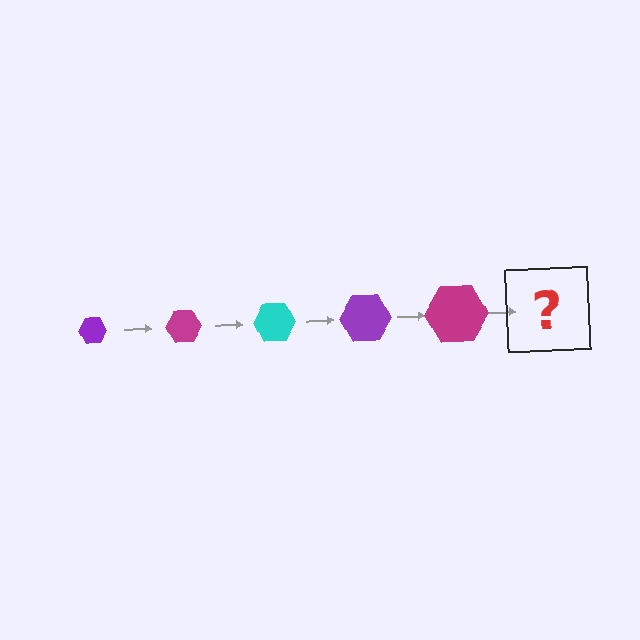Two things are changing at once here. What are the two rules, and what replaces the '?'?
The two rules are that the hexagon grows larger each step and the color cycles through purple, magenta, and cyan. The '?' should be a cyan hexagon, larger than the previous one.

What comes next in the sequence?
The next element should be a cyan hexagon, larger than the previous one.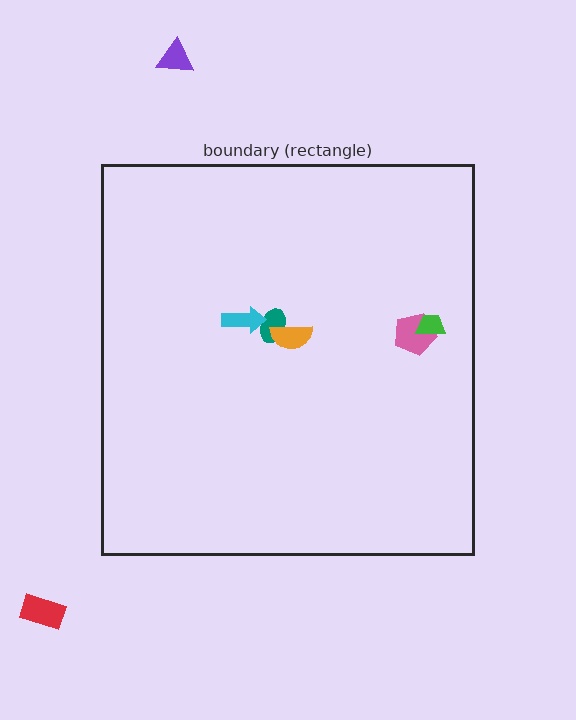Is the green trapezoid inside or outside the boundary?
Inside.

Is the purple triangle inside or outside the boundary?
Outside.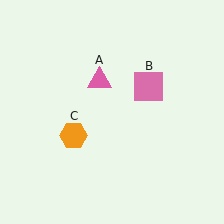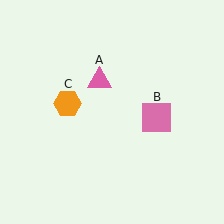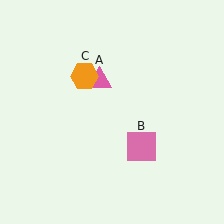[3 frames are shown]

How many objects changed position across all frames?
2 objects changed position: pink square (object B), orange hexagon (object C).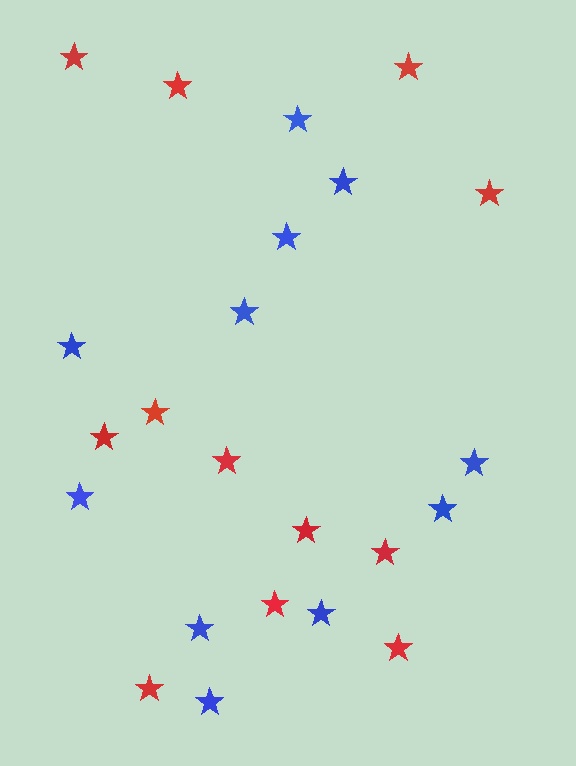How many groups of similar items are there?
There are 2 groups: one group of red stars (12) and one group of blue stars (11).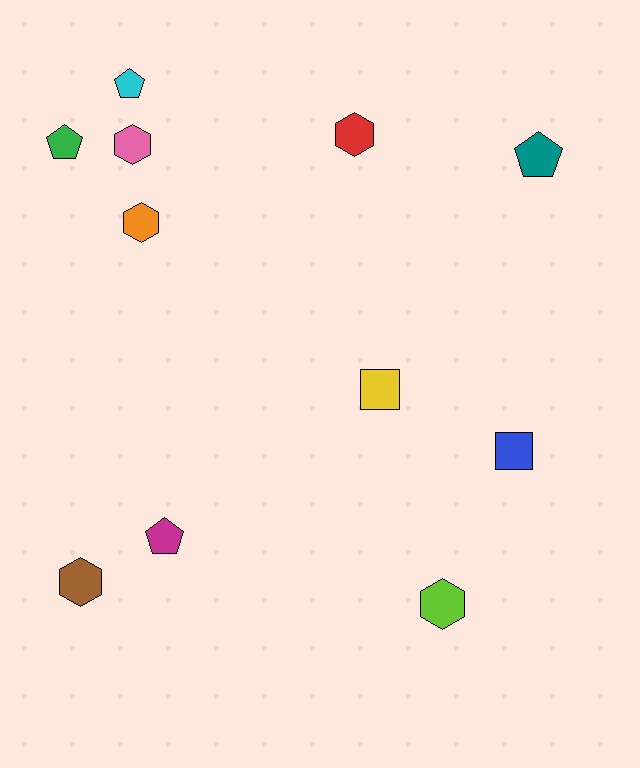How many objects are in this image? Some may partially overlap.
There are 11 objects.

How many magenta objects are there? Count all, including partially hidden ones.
There is 1 magenta object.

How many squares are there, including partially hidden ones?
There are 2 squares.